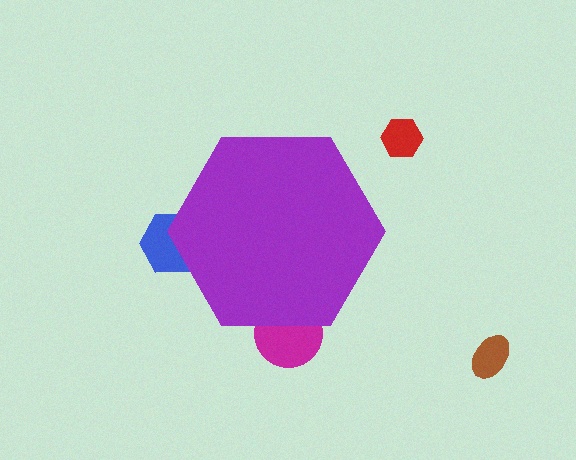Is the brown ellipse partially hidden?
No, the brown ellipse is fully visible.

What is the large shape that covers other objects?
A purple hexagon.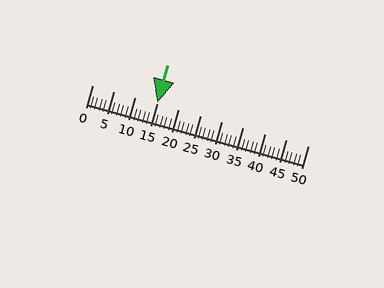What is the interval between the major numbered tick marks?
The major tick marks are spaced 5 units apart.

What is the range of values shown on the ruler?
The ruler shows values from 0 to 50.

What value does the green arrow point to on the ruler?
The green arrow points to approximately 15.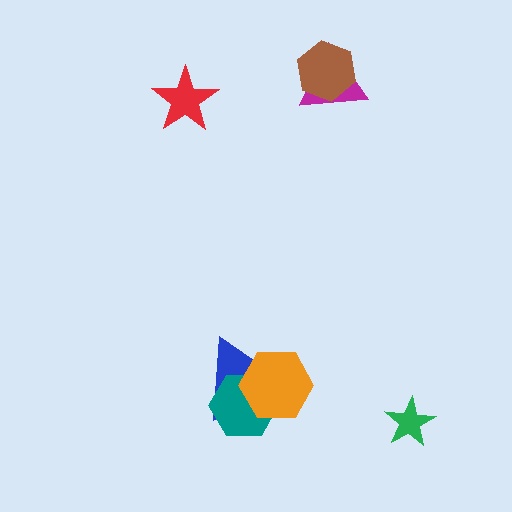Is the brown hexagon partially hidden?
No, no other shape covers it.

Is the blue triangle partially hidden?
Yes, it is partially covered by another shape.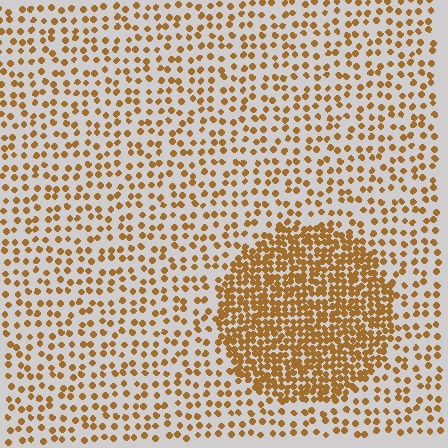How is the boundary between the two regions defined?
The boundary is defined by a change in element density (approximately 2.6x ratio). All elements are the same color, size, and shape.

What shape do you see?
I see a circle.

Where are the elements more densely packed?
The elements are more densely packed inside the circle boundary.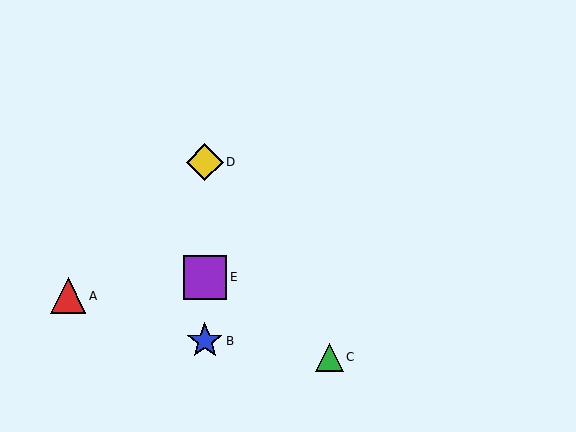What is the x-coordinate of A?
Object A is at x≈68.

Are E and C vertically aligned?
No, E is at x≈205 and C is at x≈329.